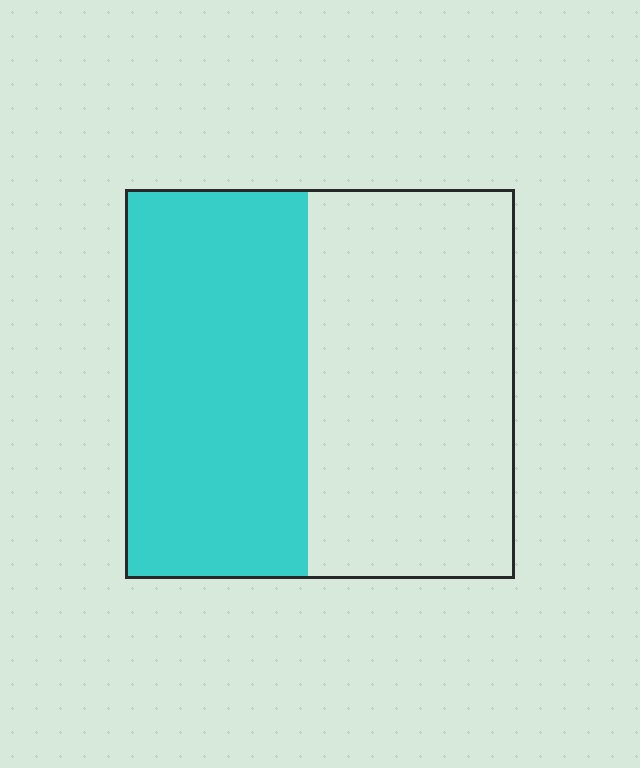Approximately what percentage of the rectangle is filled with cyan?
Approximately 45%.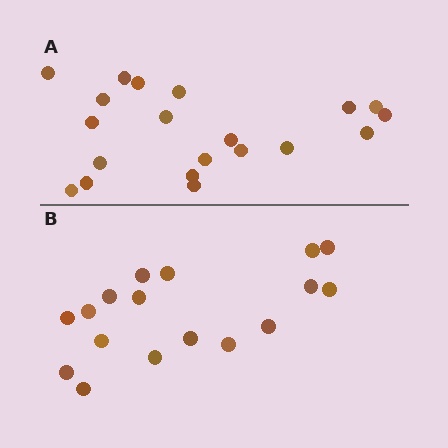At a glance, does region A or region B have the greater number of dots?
Region A (the top region) has more dots.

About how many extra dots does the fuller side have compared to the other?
Region A has just a few more — roughly 2 or 3 more dots than region B.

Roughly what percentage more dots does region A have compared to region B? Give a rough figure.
About 20% more.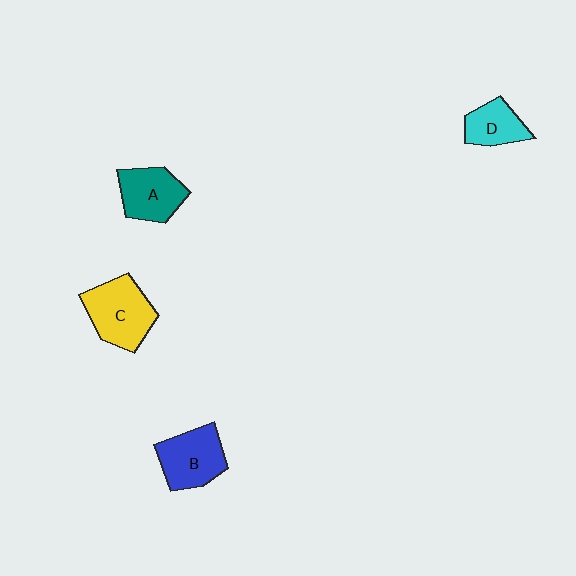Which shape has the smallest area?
Shape D (cyan).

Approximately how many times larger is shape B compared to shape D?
Approximately 1.4 times.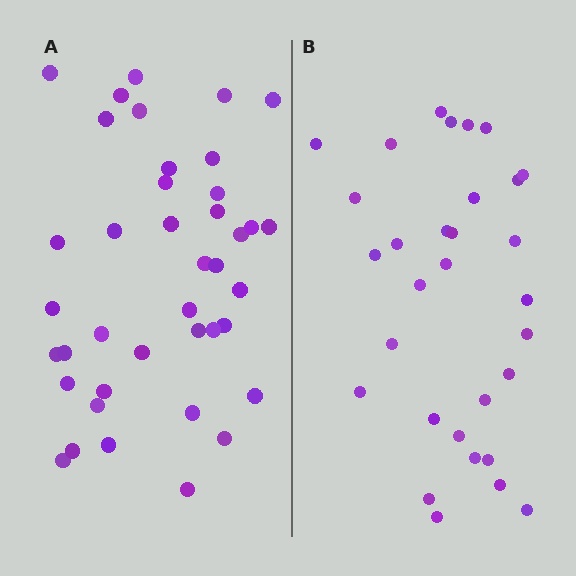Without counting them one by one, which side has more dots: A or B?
Region A (the left region) has more dots.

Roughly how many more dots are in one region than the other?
Region A has roughly 8 or so more dots than region B.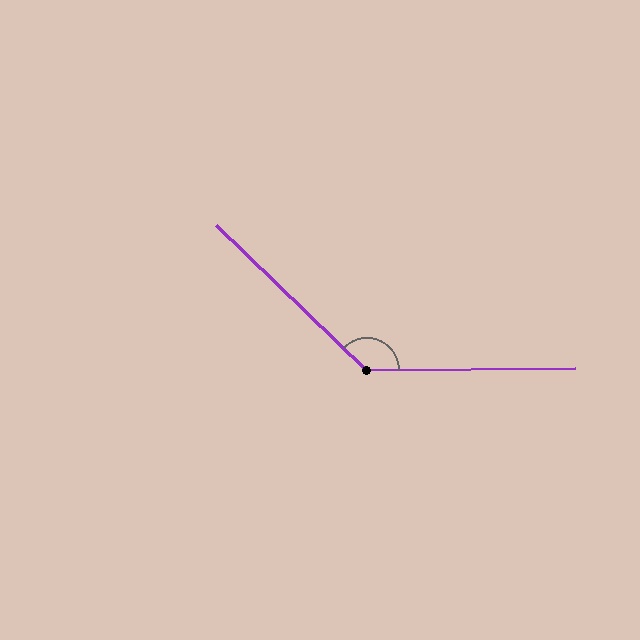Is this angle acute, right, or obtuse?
It is obtuse.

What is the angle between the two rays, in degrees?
Approximately 135 degrees.